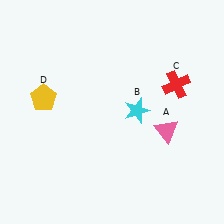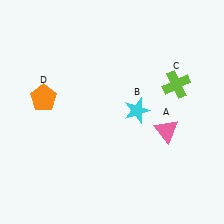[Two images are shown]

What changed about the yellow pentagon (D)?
In Image 1, D is yellow. In Image 2, it changed to orange.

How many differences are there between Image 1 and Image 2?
There are 2 differences between the two images.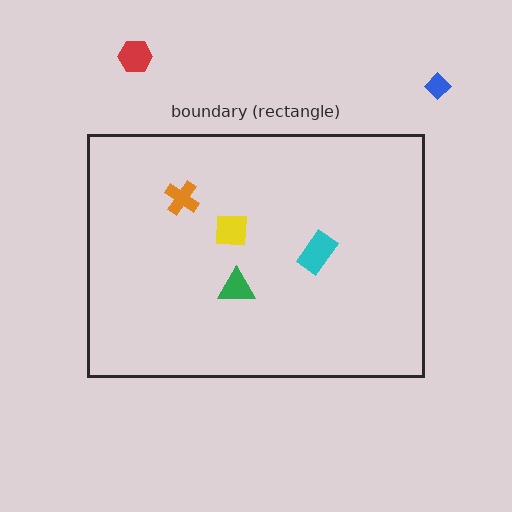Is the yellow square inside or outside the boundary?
Inside.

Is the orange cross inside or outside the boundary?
Inside.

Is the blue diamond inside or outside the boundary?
Outside.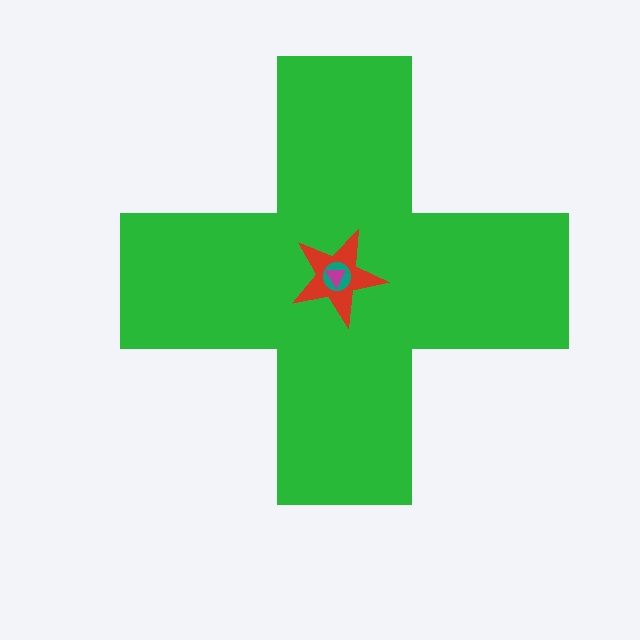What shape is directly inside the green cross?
The red star.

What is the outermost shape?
The green cross.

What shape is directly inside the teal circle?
The magenta triangle.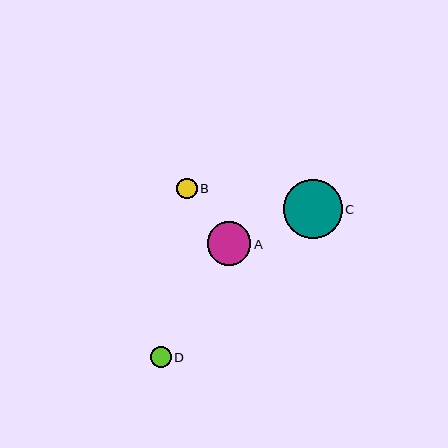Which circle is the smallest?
Circle D is the smallest with a size of approximately 20 pixels.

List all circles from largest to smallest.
From largest to smallest: C, A, B, D.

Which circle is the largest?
Circle C is the largest with a size of approximately 59 pixels.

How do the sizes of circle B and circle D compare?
Circle B and circle D are approximately the same size.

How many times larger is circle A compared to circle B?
Circle A is approximately 2.1 times the size of circle B.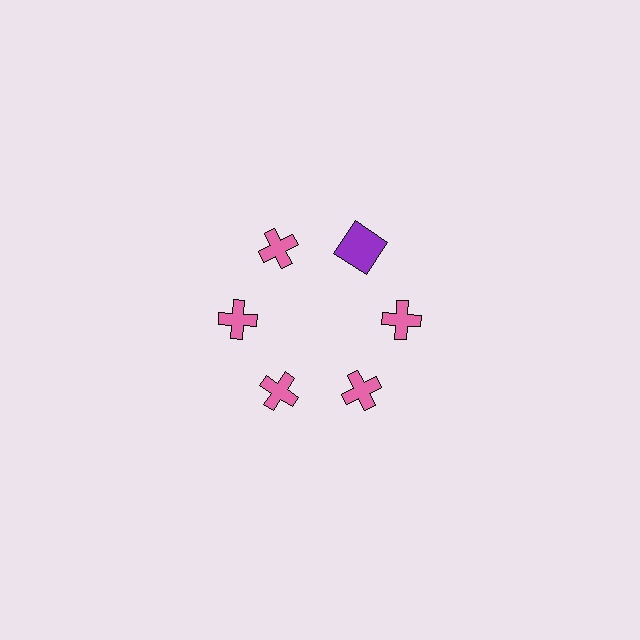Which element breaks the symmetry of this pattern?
The purple square at roughly the 1 o'clock position breaks the symmetry. All other shapes are pink crosses.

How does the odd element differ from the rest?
It differs in both color (purple instead of pink) and shape (square instead of cross).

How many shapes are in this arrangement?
There are 6 shapes arranged in a ring pattern.